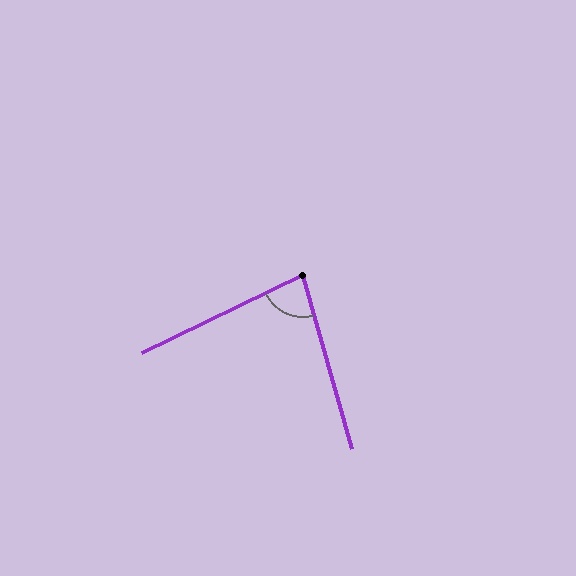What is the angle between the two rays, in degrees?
Approximately 80 degrees.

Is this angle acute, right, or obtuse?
It is acute.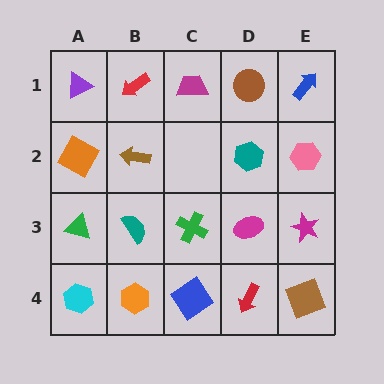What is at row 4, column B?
An orange hexagon.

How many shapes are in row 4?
5 shapes.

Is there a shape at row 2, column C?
No, that cell is empty.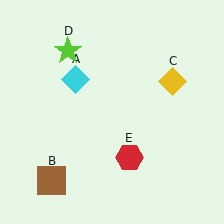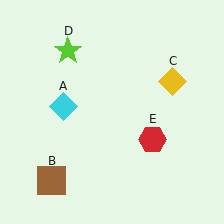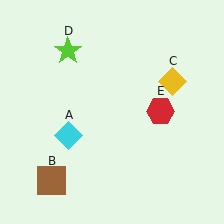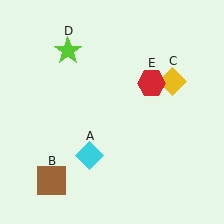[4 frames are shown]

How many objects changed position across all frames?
2 objects changed position: cyan diamond (object A), red hexagon (object E).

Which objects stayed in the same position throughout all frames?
Brown square (object B) and yellow diamond (object C) and lime star (object D) remained stationary.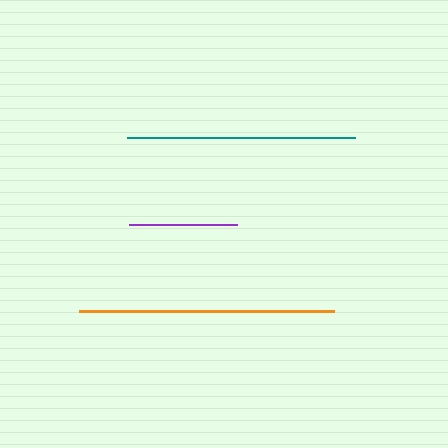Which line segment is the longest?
The orange line is the longest at approximately 255 pixels.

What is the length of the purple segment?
The purple segment is approximately 107 pixels long.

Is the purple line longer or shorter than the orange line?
The orange line is longer than the purple line.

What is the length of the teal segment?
The teal segment is approximately 228 pixels long.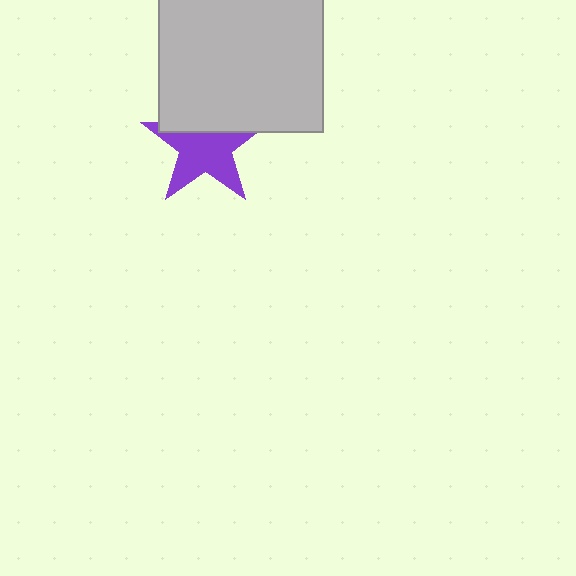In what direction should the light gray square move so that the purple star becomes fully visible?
The light gray square should move up. That is the shortest direction to clear the overlap and leave the purple star fully visible.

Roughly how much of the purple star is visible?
About half of it is visible (roughly 64%).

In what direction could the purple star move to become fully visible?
The purple star could move down. That would shift it out from behind the light gray square entirely.